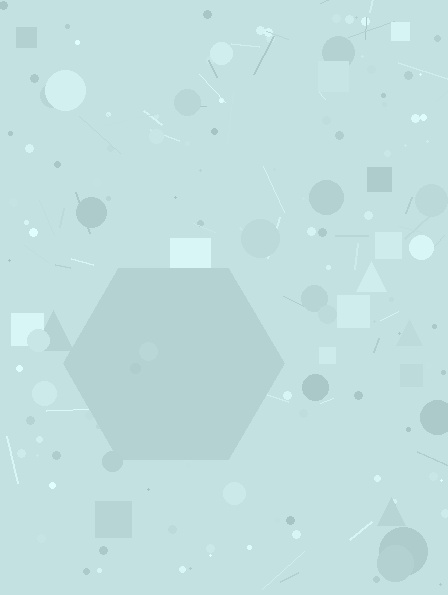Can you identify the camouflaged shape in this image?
The camouflaged shape is a hexagon.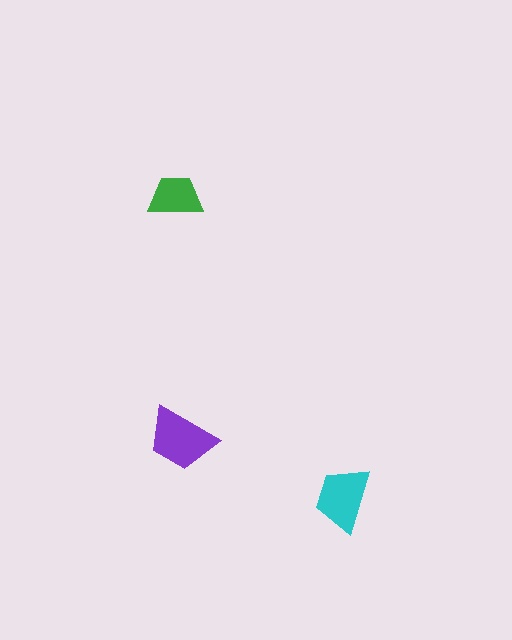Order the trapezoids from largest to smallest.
the purple one, the cyan one, the green one.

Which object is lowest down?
The cyan trapezoid is bottommost.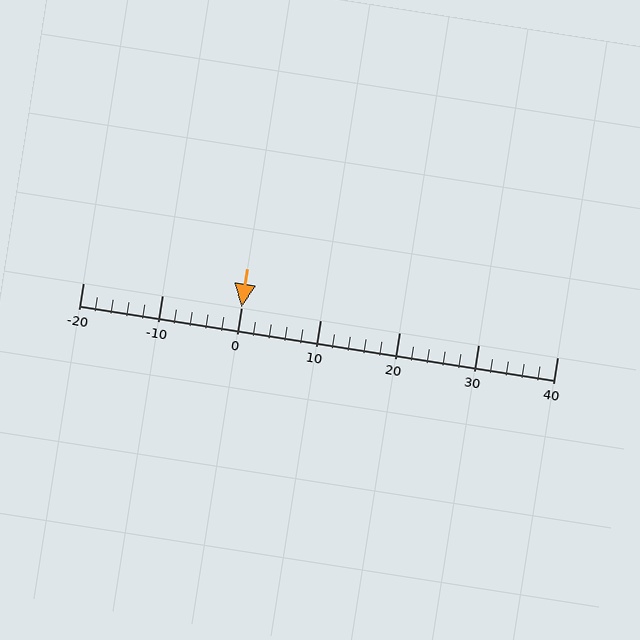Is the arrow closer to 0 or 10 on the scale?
The arrow is closer to 0.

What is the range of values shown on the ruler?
The ruler shows values from -20 to 40.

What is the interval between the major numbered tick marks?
The major tick marks are spaced 10 units apart.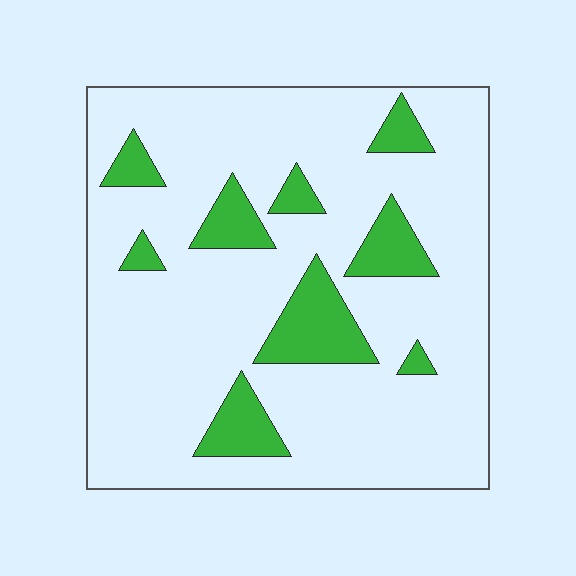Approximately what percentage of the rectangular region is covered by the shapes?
Approximately 15%.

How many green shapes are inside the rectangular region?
9.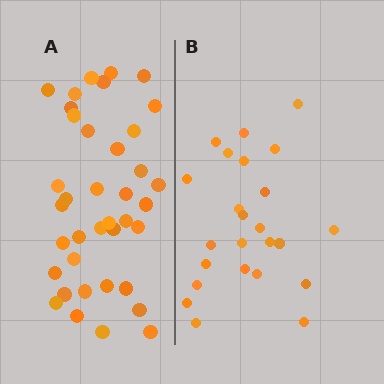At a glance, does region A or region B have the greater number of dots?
Region A (the left region) has more dots.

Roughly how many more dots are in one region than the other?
Region A has approximately 15 more dots than region B.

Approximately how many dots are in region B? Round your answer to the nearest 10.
About 20 dots. (The exact count is 24, which rounds to 20.)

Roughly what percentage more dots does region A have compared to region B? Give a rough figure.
About 60% more.